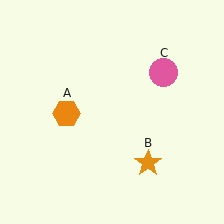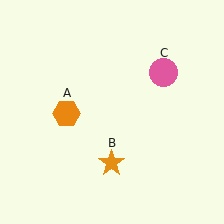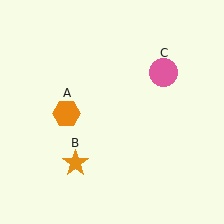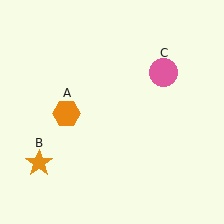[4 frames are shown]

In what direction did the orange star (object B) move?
The orange star (object B) moved left.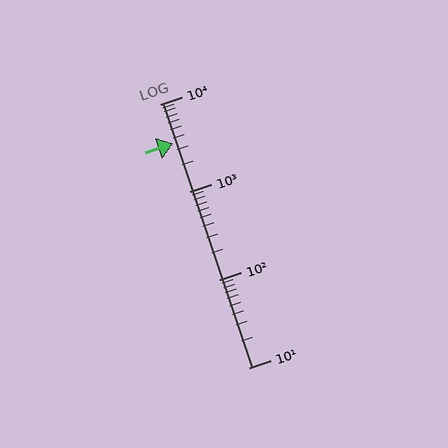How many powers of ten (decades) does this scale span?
The scale spans 3 decades, from 10 to 10000.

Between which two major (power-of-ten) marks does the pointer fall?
The pointer is between 1000 and 10000.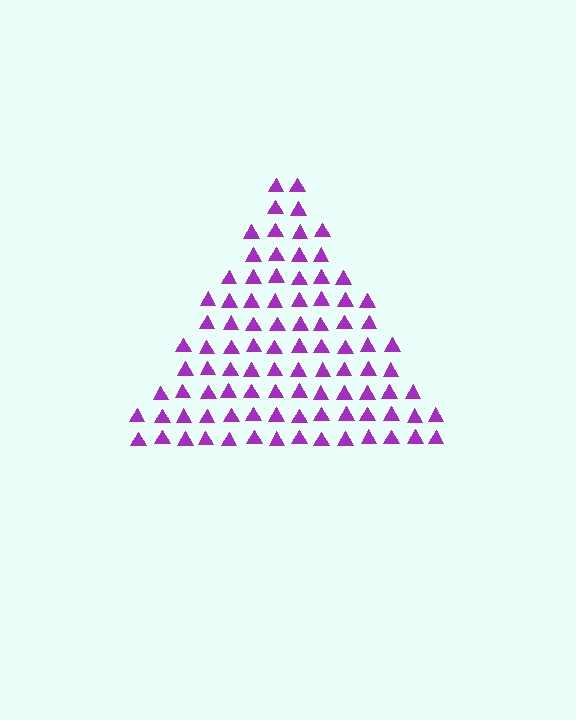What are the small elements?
The small elements are triangles.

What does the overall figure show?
The overall figure shows a triangle.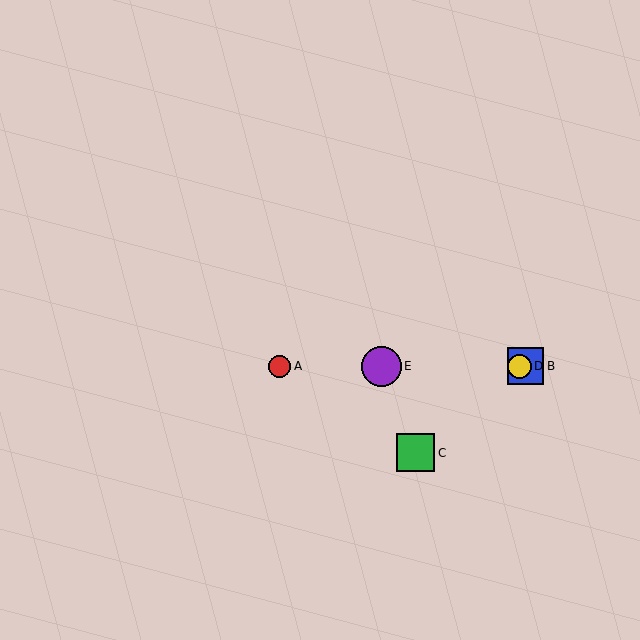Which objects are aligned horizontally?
Objects A, B, D, E are aligned horizontally.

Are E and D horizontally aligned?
Yes, both are at y≈366.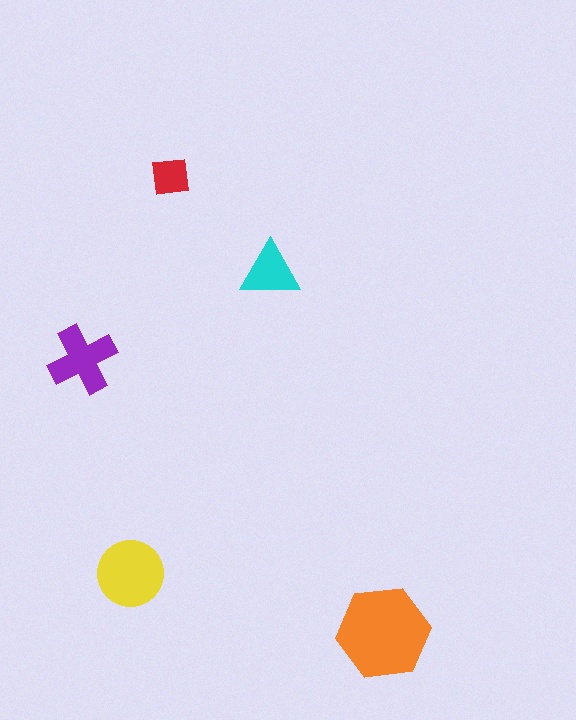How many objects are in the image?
There are 5 objects in the image.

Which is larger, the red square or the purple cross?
The purple cross.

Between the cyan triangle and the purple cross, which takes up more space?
The purple cross.